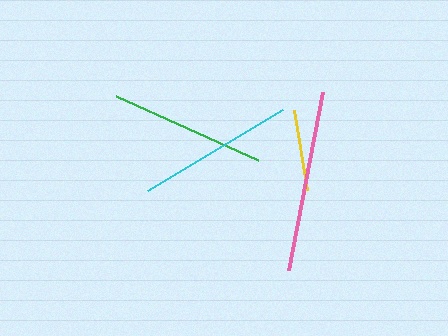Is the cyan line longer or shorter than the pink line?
The pink line is longer than the cyan line.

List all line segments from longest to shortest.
From longest to shortest: pink, cyan, green, yellow.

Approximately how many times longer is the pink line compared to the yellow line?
The pink line is approximately 2.2 times the length of the yellow line.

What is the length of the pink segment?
The pink segment is approximately 180 pixels long.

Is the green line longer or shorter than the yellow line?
The green line is longer than the yellow line.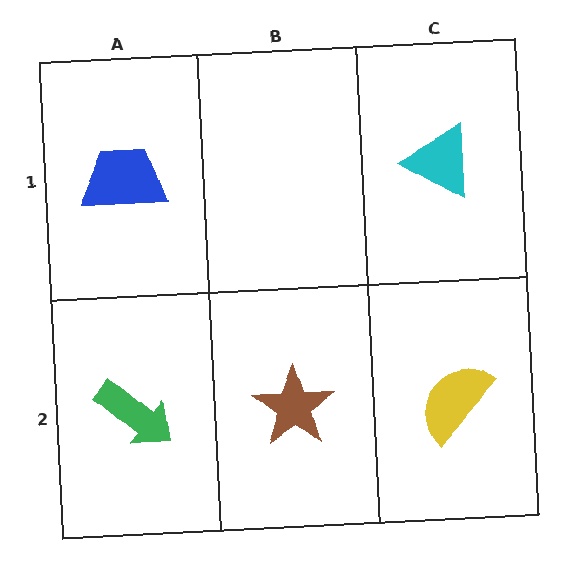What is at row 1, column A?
A blue trapezoid.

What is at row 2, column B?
A brown star.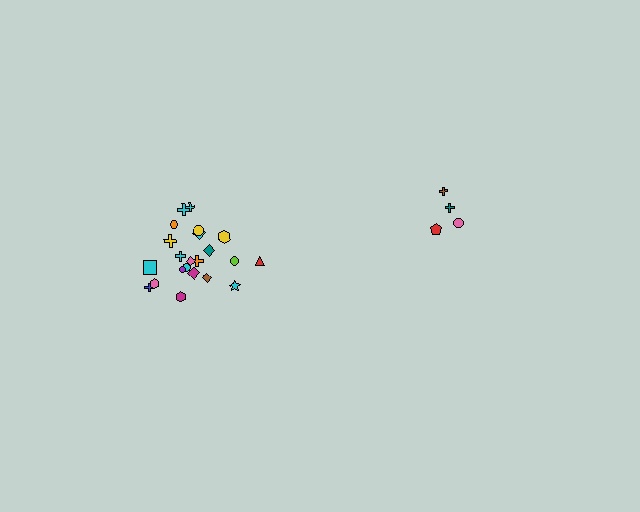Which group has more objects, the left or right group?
The left group.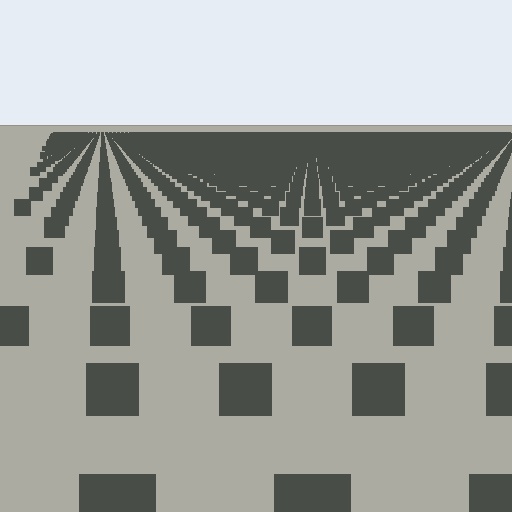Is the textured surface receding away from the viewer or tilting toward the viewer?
The surface is receding away from the viewer. Texture elements get smaller and denser toward the top.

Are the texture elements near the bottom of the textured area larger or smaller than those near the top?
Larger. Near the bottom, elements are closer to the viewer and appear at a bigger on-screen size.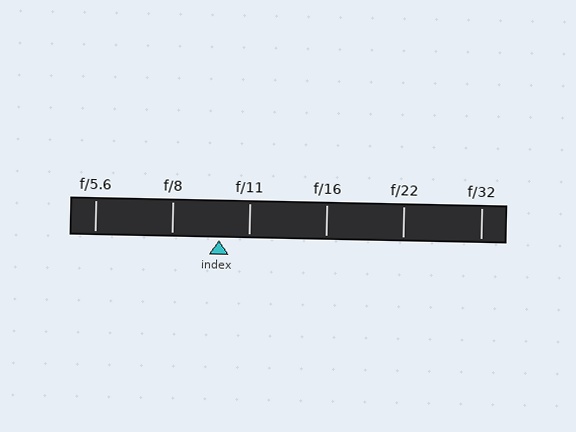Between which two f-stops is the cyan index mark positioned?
The index mark is between f/8 and f/11.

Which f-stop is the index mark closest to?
The index mark is closest to f/11.